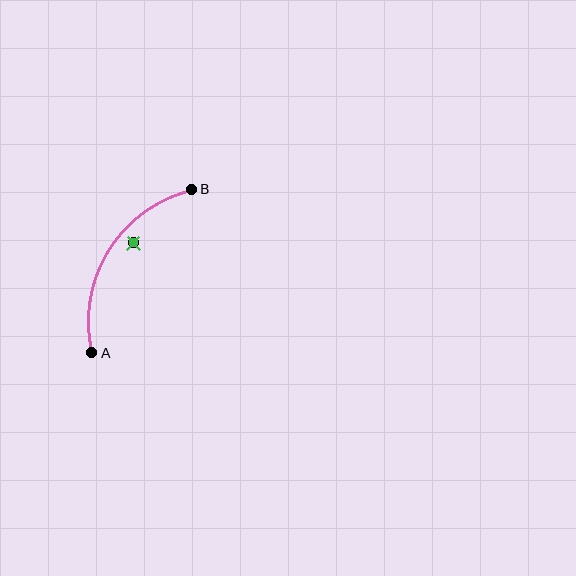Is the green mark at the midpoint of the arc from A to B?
No — the green mark does not lie on the arc at all. It sits slightly inside the curve.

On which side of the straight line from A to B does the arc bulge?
The arc bulges to the left of the straight line connecting A and B.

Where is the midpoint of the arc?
The arc midpoint is the point on the curve farthest from the straight line joining A and B. It sits to the left of that line.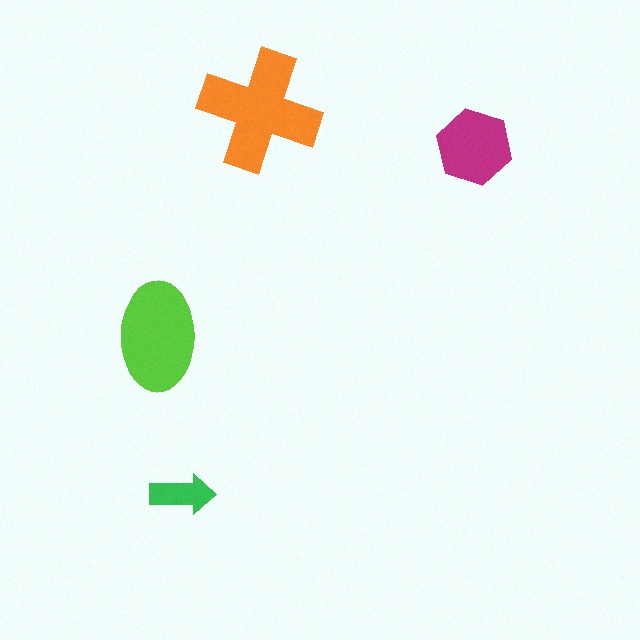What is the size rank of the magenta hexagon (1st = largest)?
3rd.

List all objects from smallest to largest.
The green arrow, the magenta hexagon, the lime ellipse, the orange cross.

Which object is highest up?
The orange cross is topmost.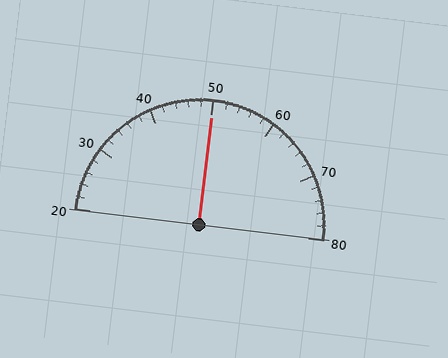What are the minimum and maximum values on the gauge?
The gauge ranges from 20 to 80.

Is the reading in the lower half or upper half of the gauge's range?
The reading is in the upper half of the range (20 to 80).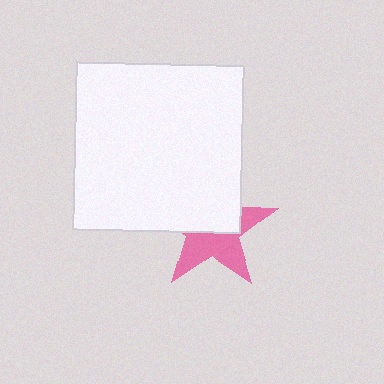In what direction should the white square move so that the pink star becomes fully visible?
The white square should move up. That is the shortest direction to clear the overlap and leave the pink star fully visible.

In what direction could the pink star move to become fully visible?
The pink star could move down. That would shift it out from behind the white square entirely.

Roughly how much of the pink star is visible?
About half of it is visible (roughly 49%).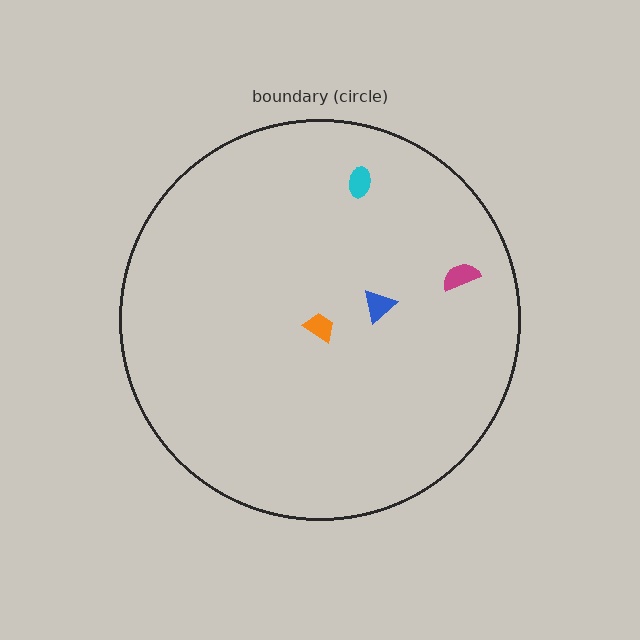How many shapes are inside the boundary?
4 inside, 0 outside.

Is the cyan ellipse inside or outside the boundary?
Inside.